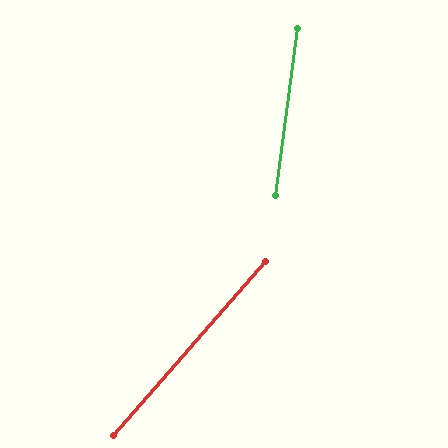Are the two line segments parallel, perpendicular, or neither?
Neither parallel nor perpendicular — they differ by about 34°.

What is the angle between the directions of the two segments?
Approximately 34 degrees.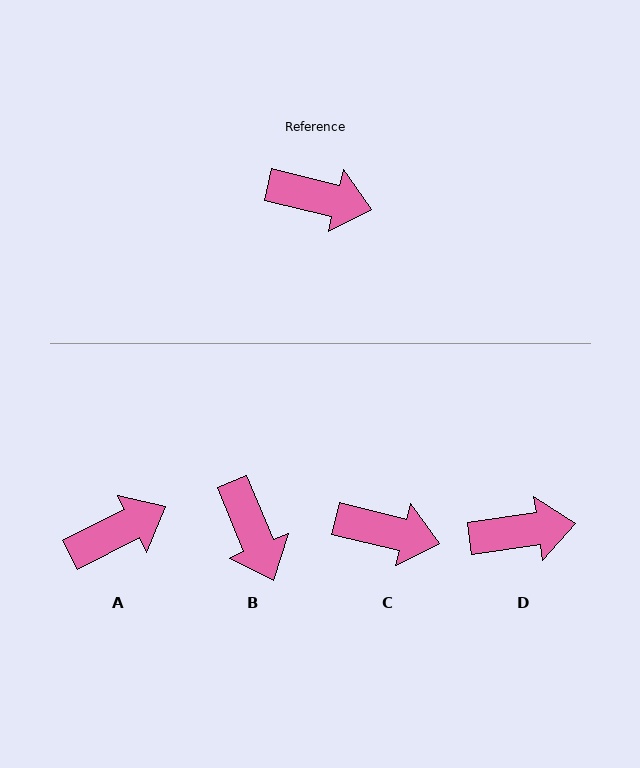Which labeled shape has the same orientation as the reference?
C.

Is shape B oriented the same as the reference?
No, it is off by about 54 degrees.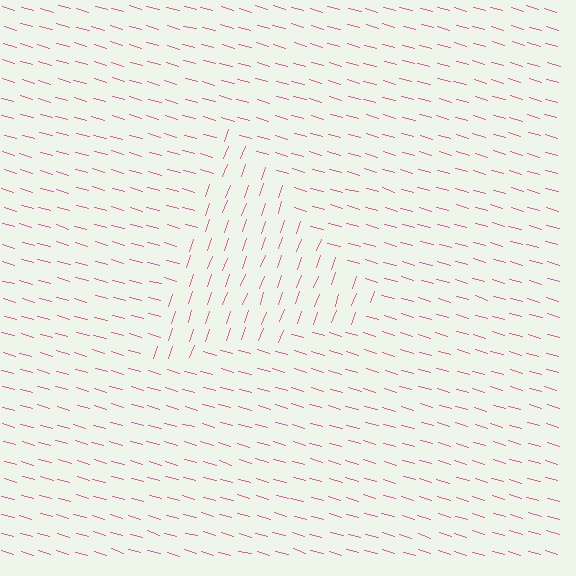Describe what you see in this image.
The image is filled with small pink line segments. A triangle region in the image has lines oriented differently from the surrounding lines, creating a visible texture boundary.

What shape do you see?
I see a triangle.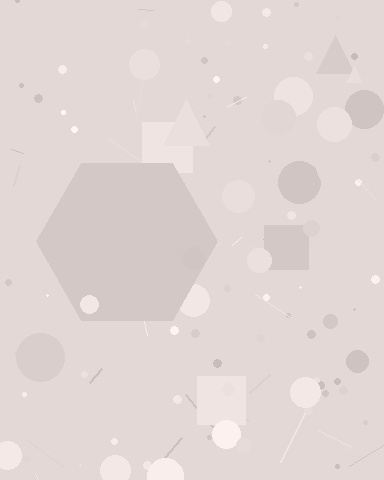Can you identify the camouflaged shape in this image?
The camouflaged shape is a hexagon.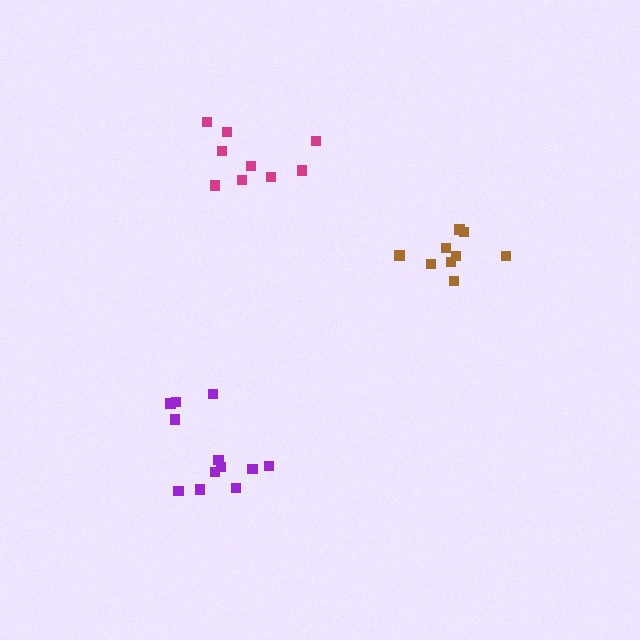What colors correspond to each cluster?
The clusters are colored: purple, magenta, brown.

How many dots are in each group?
Group 1: 12 dots, Group 2: 9 dots, Group 3: 9 dots (30 total).